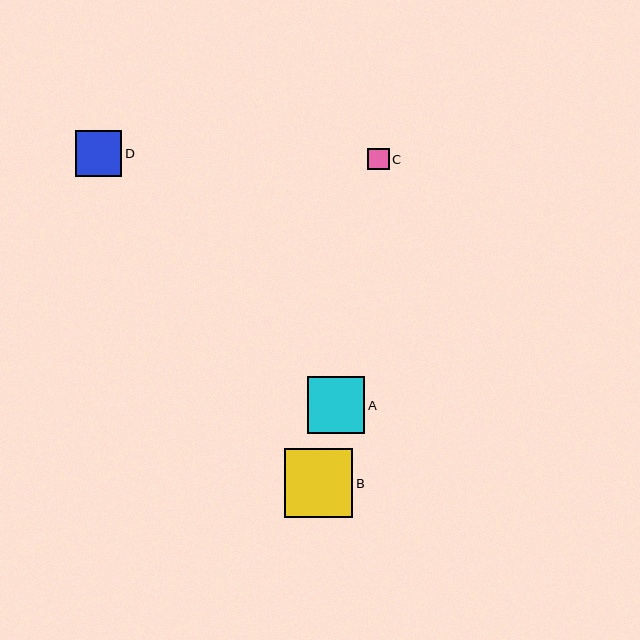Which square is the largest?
Square B is the largest with a size of approximately 69 pixels.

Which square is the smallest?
Square C is the smallest with a size of approximately 21 pixels.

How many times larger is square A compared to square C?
Square A is approximately 2.7 times the size of square C.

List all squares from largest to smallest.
From largest to smallest: B, A, D, C.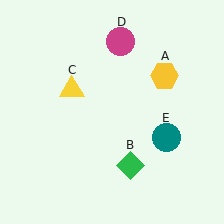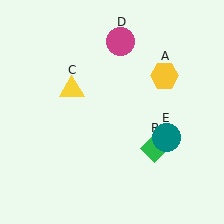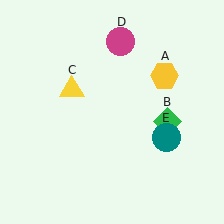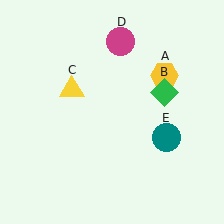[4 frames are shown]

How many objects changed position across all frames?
1 object changed position: green diamond (object B).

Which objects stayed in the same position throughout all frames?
Yellow hexagon (object A) and yellow triangle (object C) and magenta circle (object D) and teal circle (object E) remained stationary.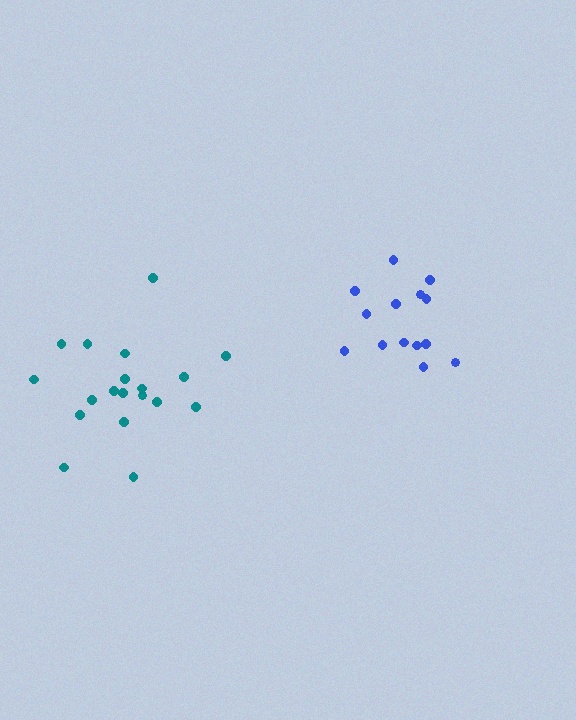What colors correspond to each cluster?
The clusters are colored: blue, teal.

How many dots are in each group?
Group 1: 14 dots, Group 2: 19 dots (33 total).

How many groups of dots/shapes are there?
There are 2 groups.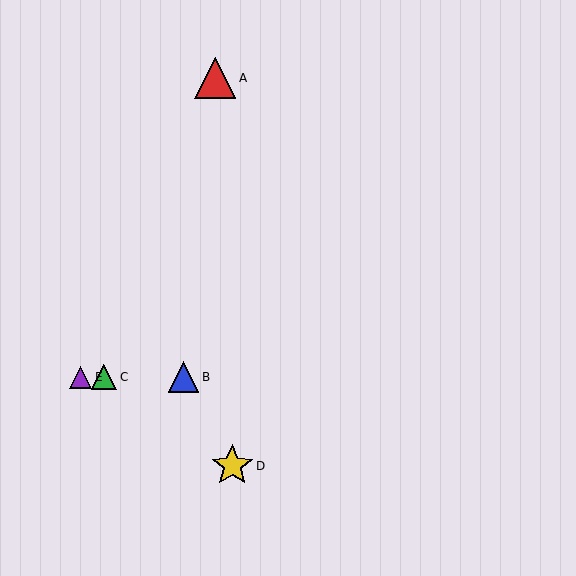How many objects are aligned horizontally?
3 objects (B, C, E) are aligned horizontally.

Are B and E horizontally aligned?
Yes, both are at y≈377.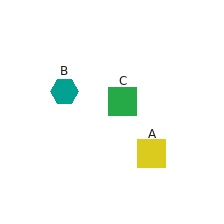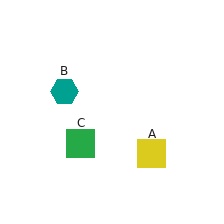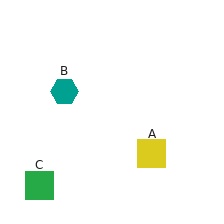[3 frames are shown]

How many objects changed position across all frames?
1 object changed position: green square (object C).